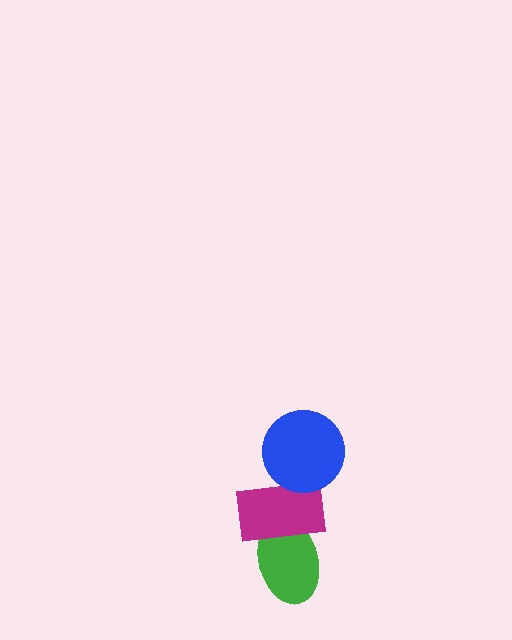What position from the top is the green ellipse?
The green ellipse is 3rd from the top.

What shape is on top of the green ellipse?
The magenta rectangle is on top of the green ellipse.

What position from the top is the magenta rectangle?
The magenta rectangle is 2nd from the top.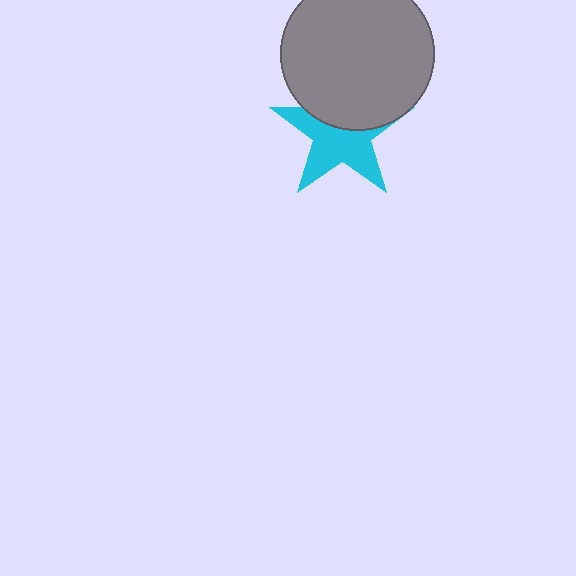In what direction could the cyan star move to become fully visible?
The cyan star could move down. That would shift it out from behind the gray circle entirely.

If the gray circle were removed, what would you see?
You would see the complete cyan star.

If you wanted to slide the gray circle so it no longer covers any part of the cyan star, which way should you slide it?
Slide it up — that is the most direct way to separate the two shapes.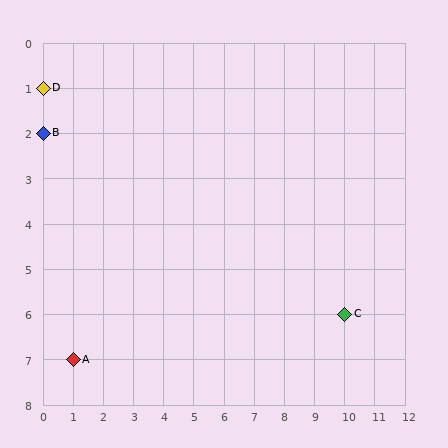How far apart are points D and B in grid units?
Points D and B are 1 row apart.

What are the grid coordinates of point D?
Point D is at grid coordinates (0, 1).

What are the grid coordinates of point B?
Point B is at grid coordinates (0, 2).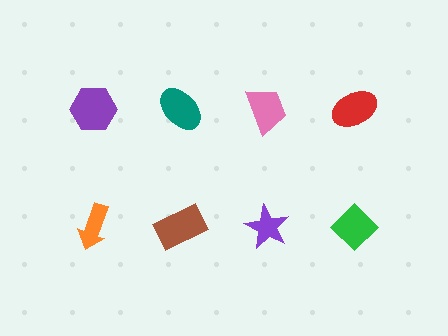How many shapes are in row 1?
4 shapes.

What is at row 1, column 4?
A red ellipse.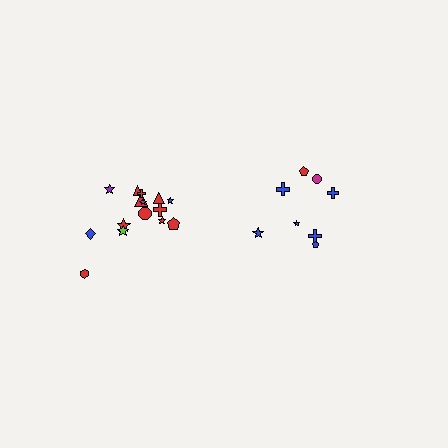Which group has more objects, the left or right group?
The left group.